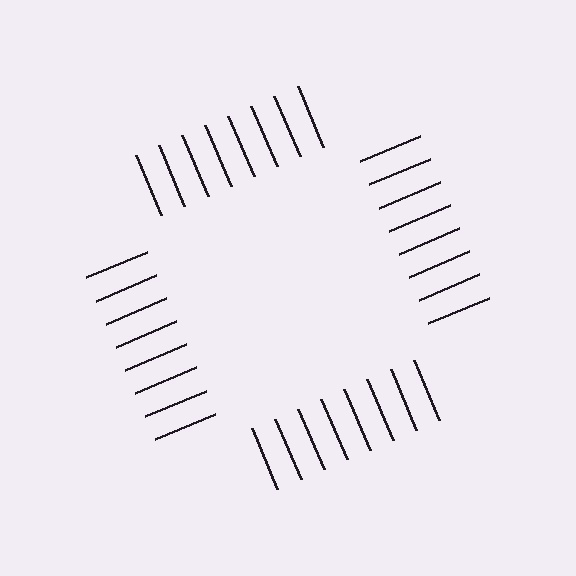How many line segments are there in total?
32 — 8 along each of the 4 edges.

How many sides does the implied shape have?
4 sides — the line-ends trace a square.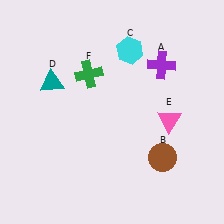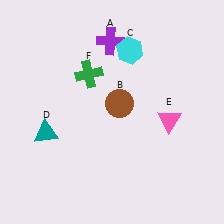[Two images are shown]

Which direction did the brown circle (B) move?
The brown circle (B) moved up.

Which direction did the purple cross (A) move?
The purple cross (A) moved left.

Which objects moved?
The objects that moved are: the purple cross (A), the brown circle (B), the teal triangle (D).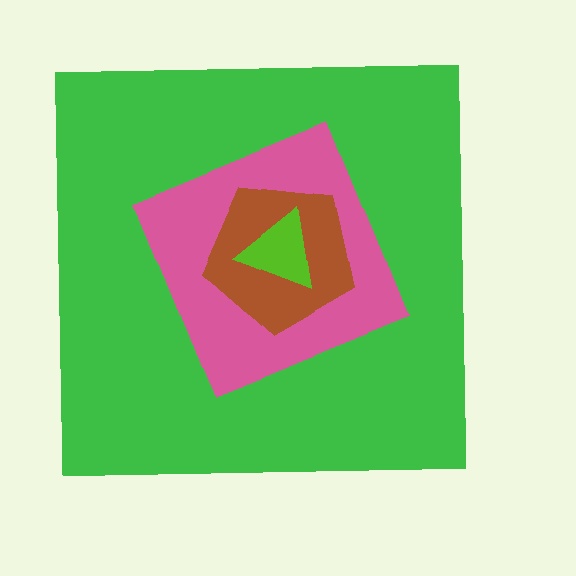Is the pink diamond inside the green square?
Yes.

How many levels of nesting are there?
4.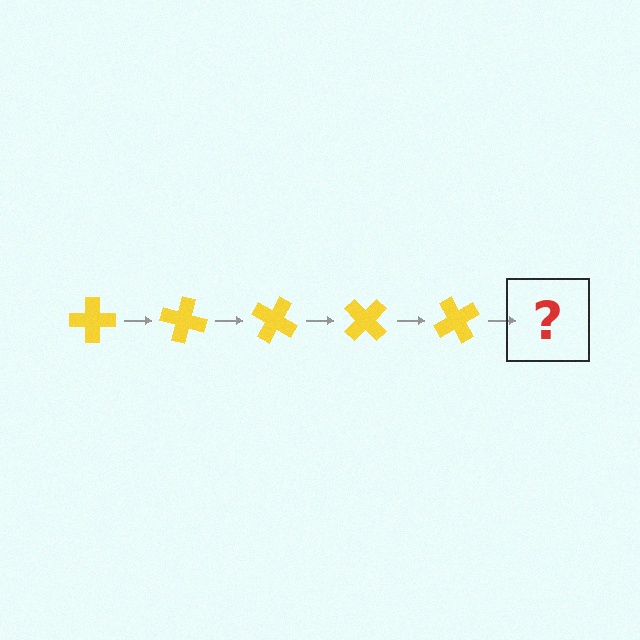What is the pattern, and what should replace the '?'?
The pattern is that the cross rotates 15 degrees each step. The '?' should be a yellow cross rotated 75 degrees.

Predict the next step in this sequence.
The next step is a yellow cross rotated 75 degrees.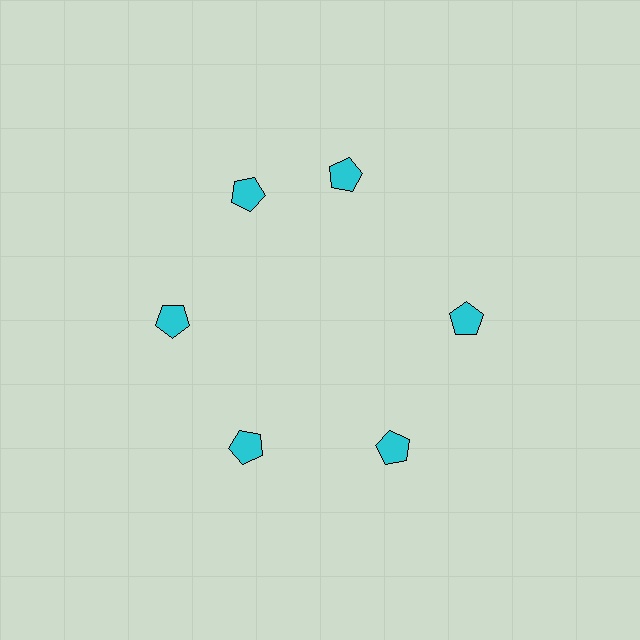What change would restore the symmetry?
The symmetry would be restored by rotating it back into even spacing with its neighbors so that all 6 pentagons sit at equal angles and equal distance from the center.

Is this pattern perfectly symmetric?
No. The 6 cyan pentagons are arranged in a ring, but one element near the 1 o'clock position is rotated out of alignment along the ring, breaking the 6-fold rotational symmetry.